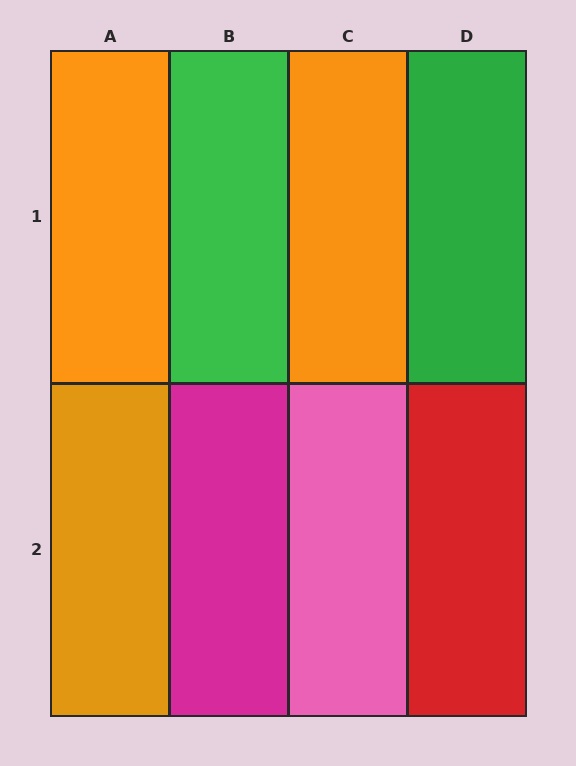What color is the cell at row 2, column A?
Orange.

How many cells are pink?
1 cell is pink.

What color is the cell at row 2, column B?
Magenta.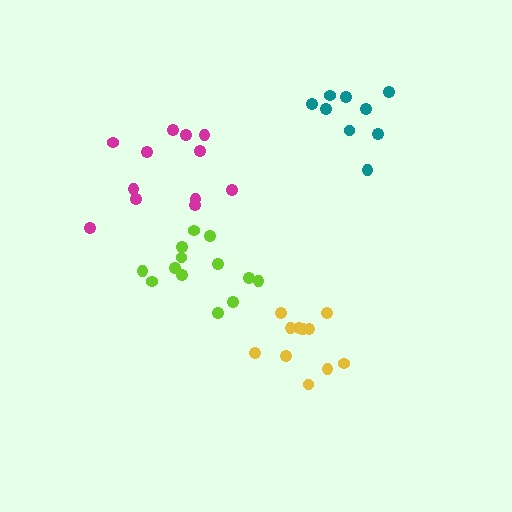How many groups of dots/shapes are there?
There are 4 groups.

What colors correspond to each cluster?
The clusters are colored: yellow, magenta, teal, lime.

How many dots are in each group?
Group 1: 11 dots, Group 2: 12 dots, Group 3: 9 dots, Group 4: 13 dots (45 total).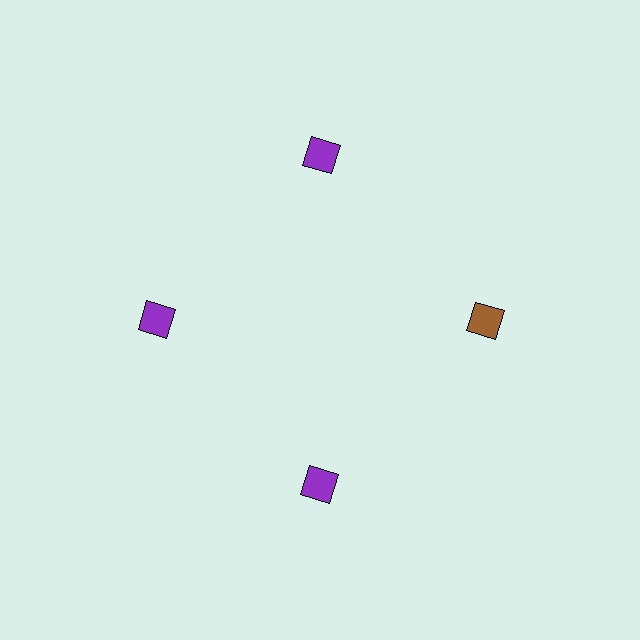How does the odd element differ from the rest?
It has a different color: brown instead of purple.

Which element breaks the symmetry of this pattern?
The brown diamond at roughly the 3 o'clock position breaks the symmetry. All other shapes are purple diamonds.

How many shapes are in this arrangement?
There are 4 shapes arranged in a ring pattern.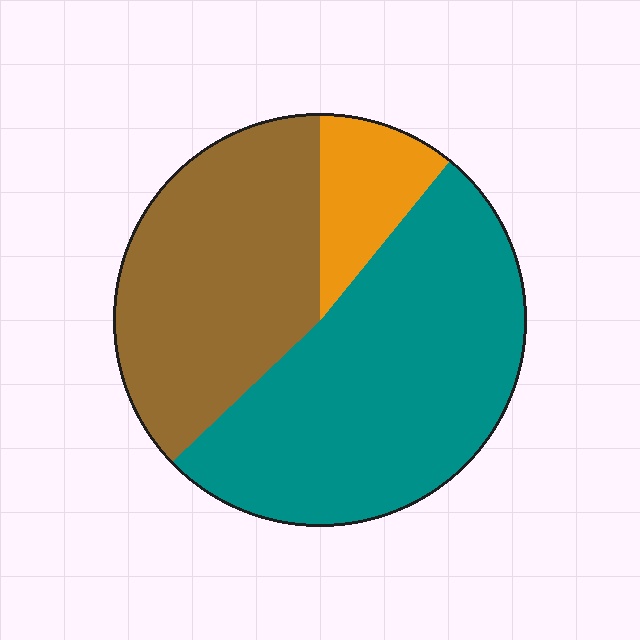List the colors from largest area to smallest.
From largest to smallest: teal, brown, orange.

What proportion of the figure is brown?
Brown takes up about three eighths (3/8) of the figure.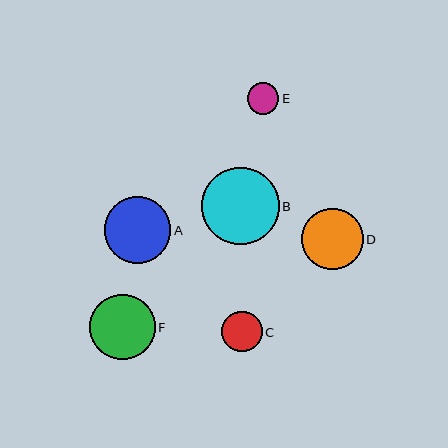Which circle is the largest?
Circle B is the largest with a size of approximately 77 pixels.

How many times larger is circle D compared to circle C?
Circle D is approximately 1.5 times the size of circle C.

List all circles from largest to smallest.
From largest to smallest: B, A, F, D, C, E.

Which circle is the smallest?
Circle E is the smallest with a size of approximately 32 pixels.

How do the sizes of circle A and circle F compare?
Circle A and circle F are approximately the same size.